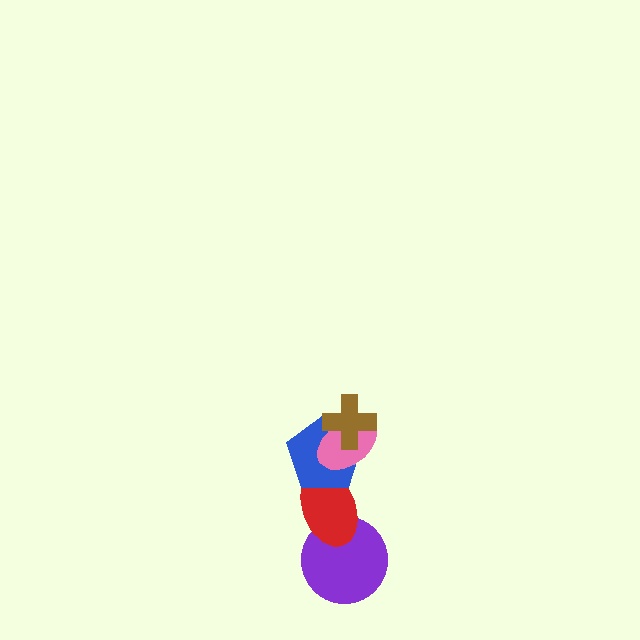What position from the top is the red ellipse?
The red ellipse is 4th from the top.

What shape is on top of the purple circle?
The red ellipse is on top of the purple circle.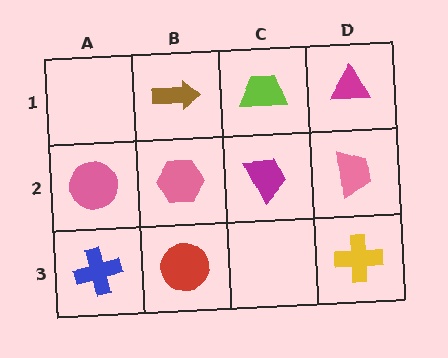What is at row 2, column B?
A pink hexagon.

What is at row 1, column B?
A brown arrow.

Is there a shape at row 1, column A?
No, that cell is empty.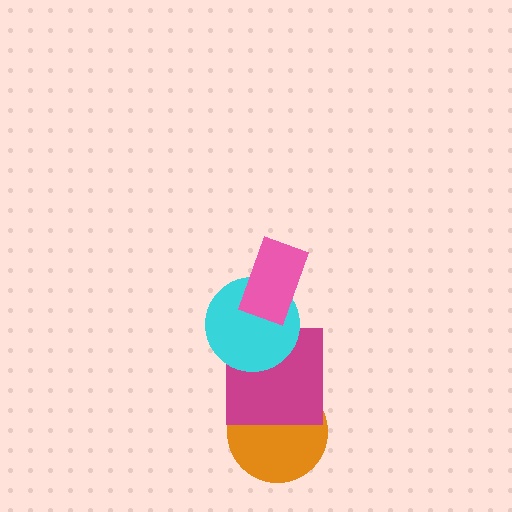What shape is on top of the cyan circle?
The pink rectangle is on top of the cyan circle.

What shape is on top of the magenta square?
The cyan circle is on top of the magenta square.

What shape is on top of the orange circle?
The magenta square is on top of the orange circle.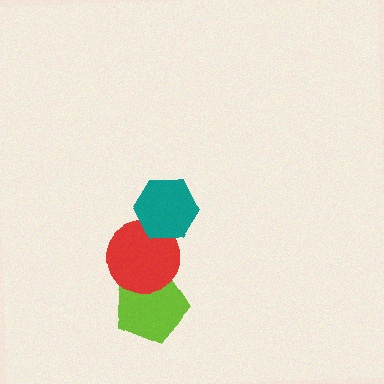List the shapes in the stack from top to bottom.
From top to bottom: the teal hexagon, the red circle, the lime pentagon.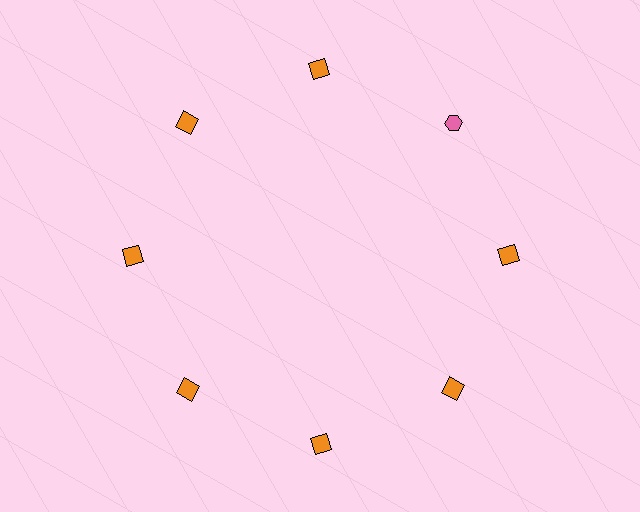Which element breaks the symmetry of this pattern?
The pink hexagon at roughly the 2 o'clock position breaks the symmetry. All other shapes are orange squares.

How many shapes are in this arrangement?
There are 8 shapes arranged in a ring pattern.